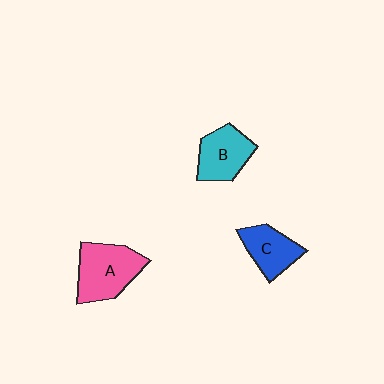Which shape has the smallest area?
Shape C (blue).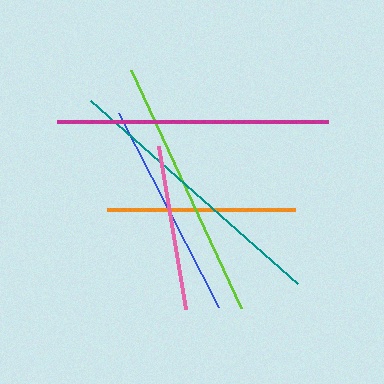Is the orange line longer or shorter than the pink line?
The orange line is longer than the pink line.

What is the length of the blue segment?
The blue segment is approximately 218 pixels long.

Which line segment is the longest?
The teal line is the longest at approximately 277 pixels.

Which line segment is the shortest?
The pink line is the shortest at approximately 165 pixels.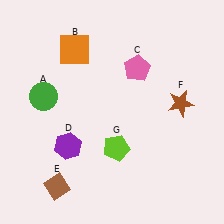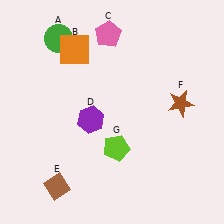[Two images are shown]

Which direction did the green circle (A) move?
The green circle (A) moved up.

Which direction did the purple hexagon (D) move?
The purple hexagon (D) moved up.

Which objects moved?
The objects that moved are: the green circle (A), the pink pentagon (C), the purple hexagon (D).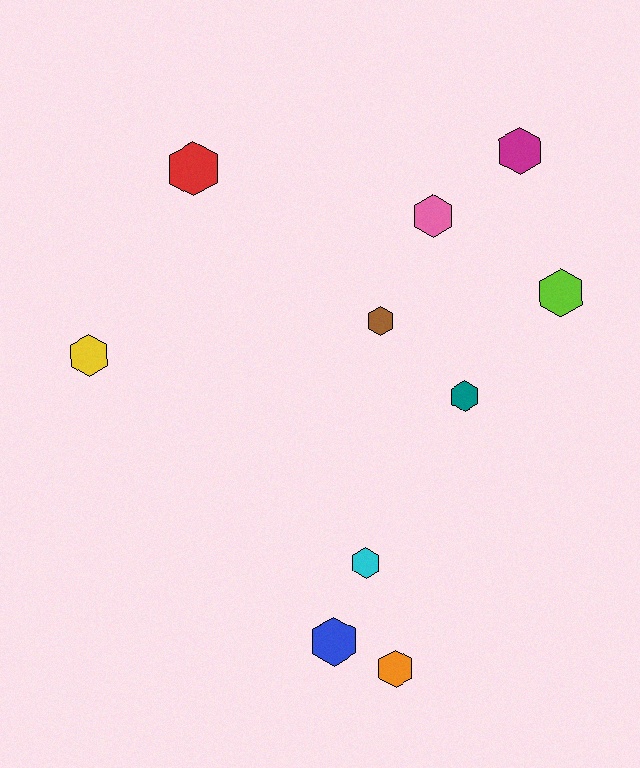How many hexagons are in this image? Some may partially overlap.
There are 10 hexagons.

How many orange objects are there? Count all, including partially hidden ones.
There is 1 orange object.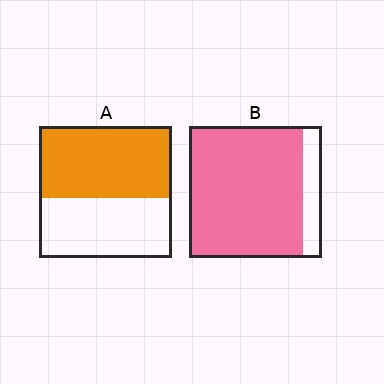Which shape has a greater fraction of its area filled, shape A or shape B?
Shape B.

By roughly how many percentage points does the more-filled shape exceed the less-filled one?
By roughly 30 percentage points (B over A).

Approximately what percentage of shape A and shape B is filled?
A is approximately 55% and B is approximately 85%.